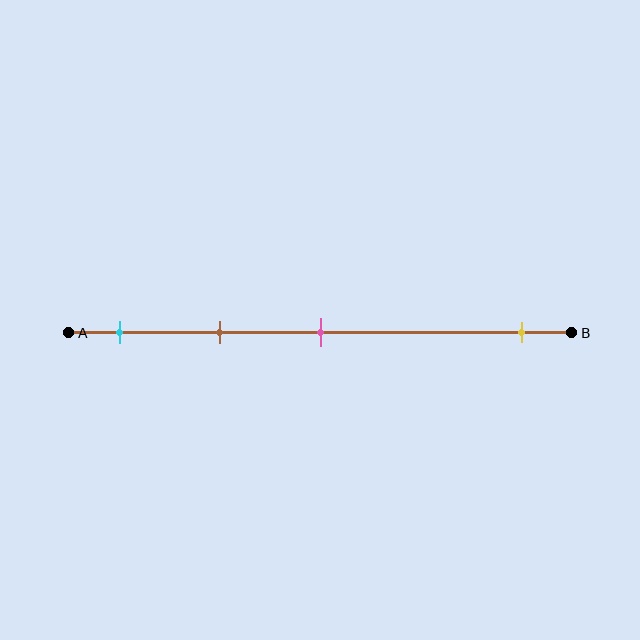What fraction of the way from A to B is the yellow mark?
The yellow mark is approximately 90% (0.9) of the way from A to B.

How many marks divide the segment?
There are 4 marks dividing the segment.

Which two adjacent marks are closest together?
The cyan and brown marks are the closest adjacent pair.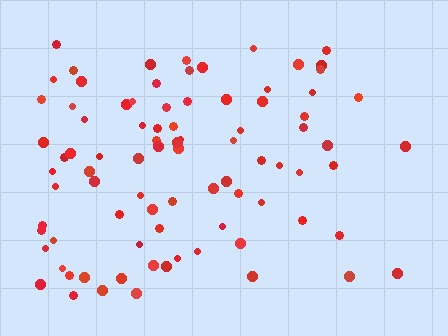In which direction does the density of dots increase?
From right to left, with the left side densest.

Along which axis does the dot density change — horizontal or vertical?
Horizontal.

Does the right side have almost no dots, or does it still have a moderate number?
Still a moderate number, just noticeably fewer than the left.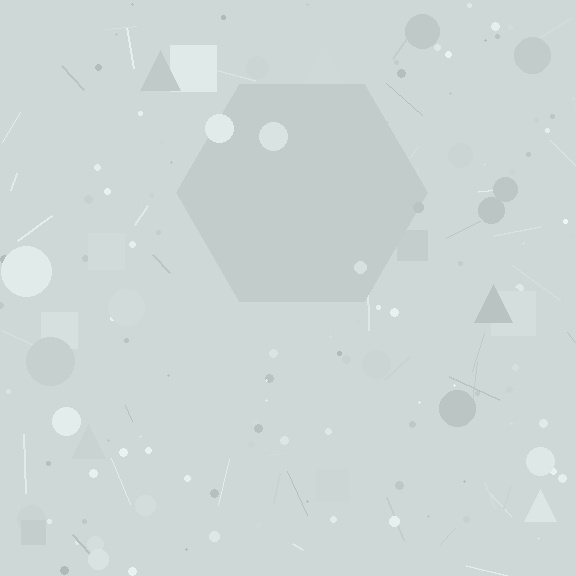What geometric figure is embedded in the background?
A hexagon is embedded in the background.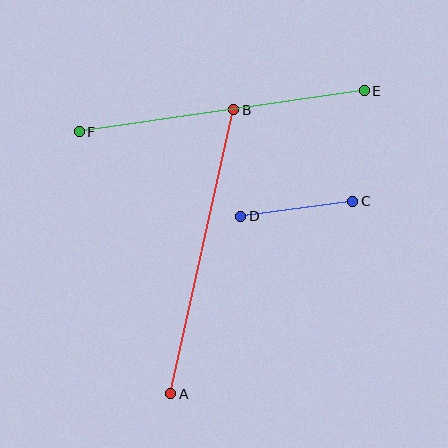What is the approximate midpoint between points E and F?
The midpoint is at approximately (222, 111) pixels.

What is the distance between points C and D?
The distance is approximately 113 pixels.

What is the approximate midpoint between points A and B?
The midpoint is at approximately (202, 252) pixels.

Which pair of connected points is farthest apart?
Points A and B are farthest apart.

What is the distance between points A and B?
The distance is approximately 291 pixels.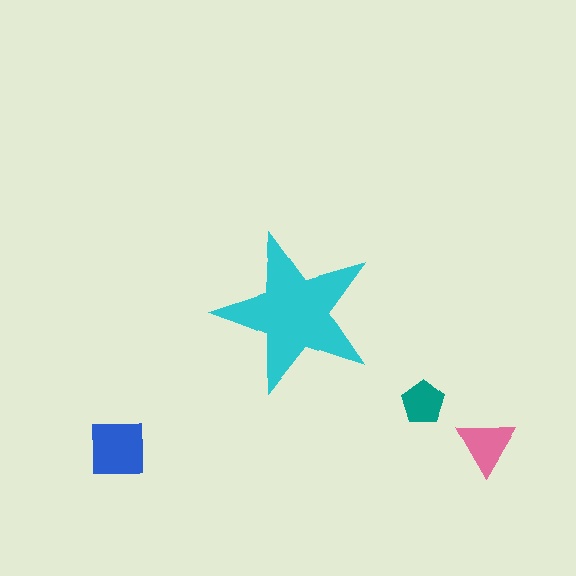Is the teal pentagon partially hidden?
No, the teal pentagon is fully visible.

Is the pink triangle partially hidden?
No, the pink triangle is fully visible.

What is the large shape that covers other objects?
A cyan star.